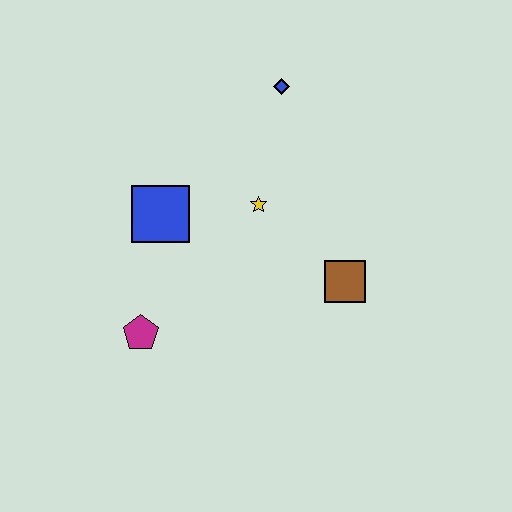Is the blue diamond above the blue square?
Yes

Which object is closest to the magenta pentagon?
The blue square is closest to the magenta pentagon.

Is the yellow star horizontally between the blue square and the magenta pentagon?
No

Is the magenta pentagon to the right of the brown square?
No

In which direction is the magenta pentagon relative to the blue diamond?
The magenta pentagon is below the blue diamond.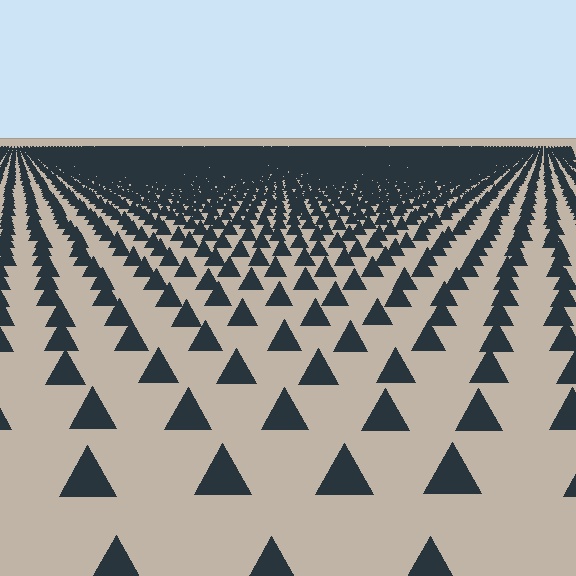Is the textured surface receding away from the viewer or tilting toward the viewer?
The surface is receding away from the viewer. Texture elements get smaller and denser toward the top.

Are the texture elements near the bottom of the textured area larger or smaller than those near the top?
Larger. Near the bottom, elements are closer to the viewer and appear at a bigger on-screen size.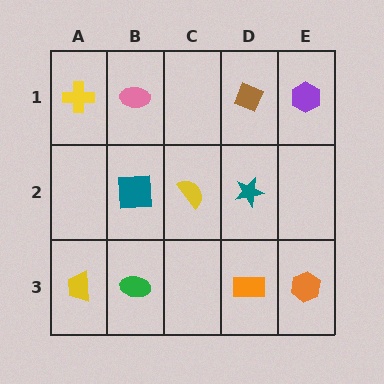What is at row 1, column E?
A purple hexagon.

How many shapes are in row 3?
4 shapes.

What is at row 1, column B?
A pink ellipse.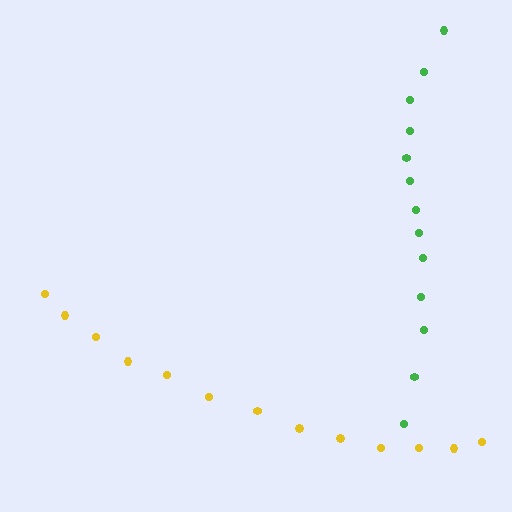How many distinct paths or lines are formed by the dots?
There are 2 distinct paths.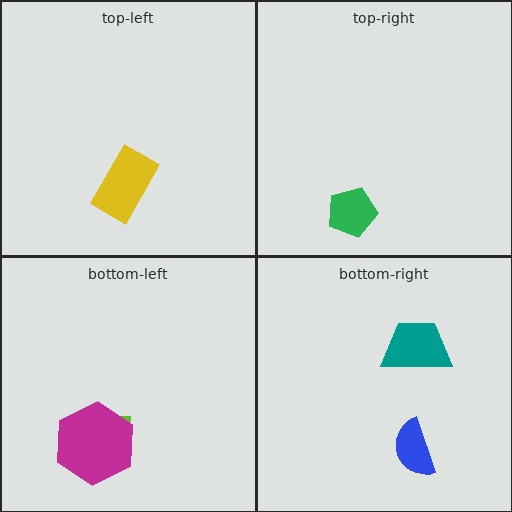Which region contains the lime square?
The bottom-left region.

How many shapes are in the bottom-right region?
2.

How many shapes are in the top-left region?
1.